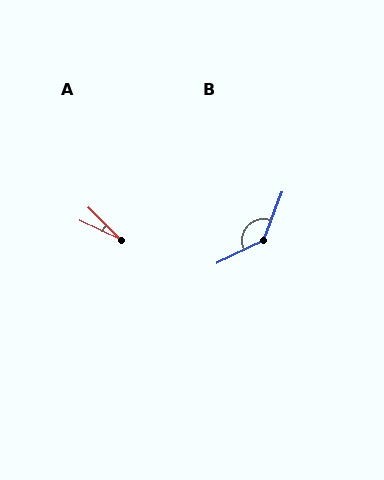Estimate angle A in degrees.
Approximately 20 degrees.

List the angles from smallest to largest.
A (20°), B (137°).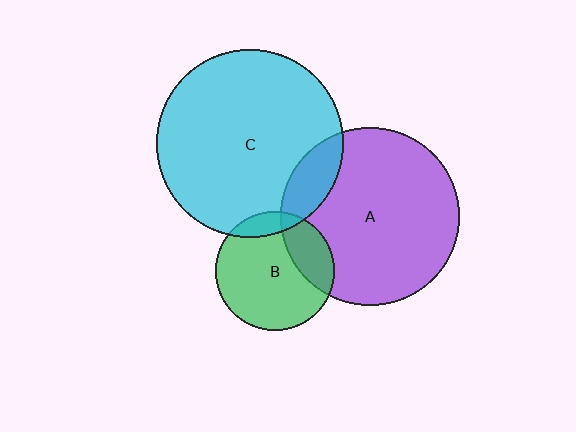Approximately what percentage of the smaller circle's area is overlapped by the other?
Approximately 25%.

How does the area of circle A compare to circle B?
Approximately 2.3 times.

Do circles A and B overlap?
Yes.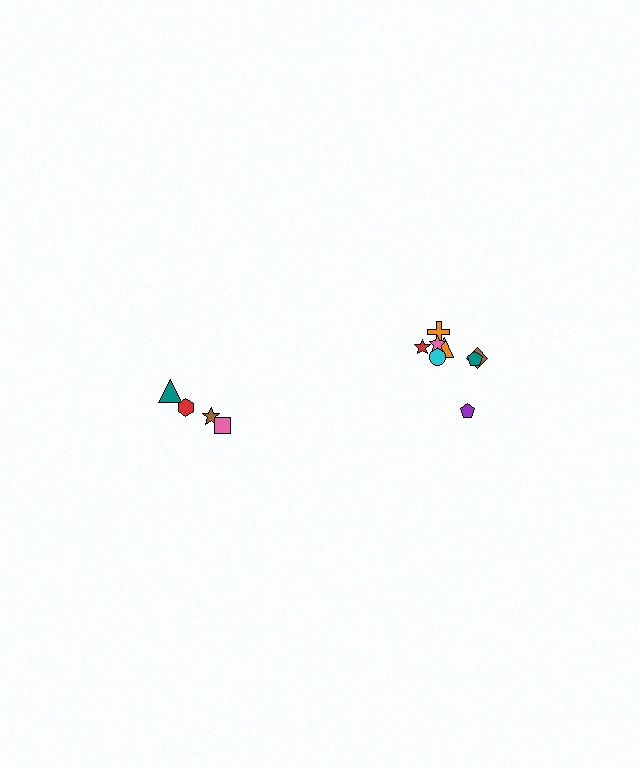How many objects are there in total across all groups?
There are 12 objects.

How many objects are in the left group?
There are 4 objects.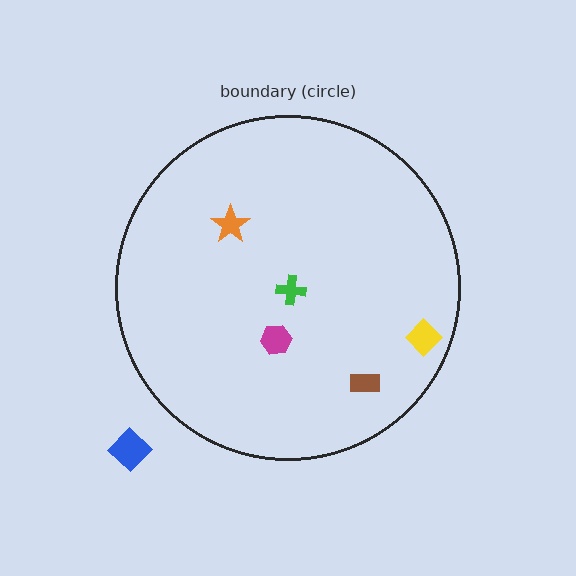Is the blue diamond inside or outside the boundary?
Outside.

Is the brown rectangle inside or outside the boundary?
Inside.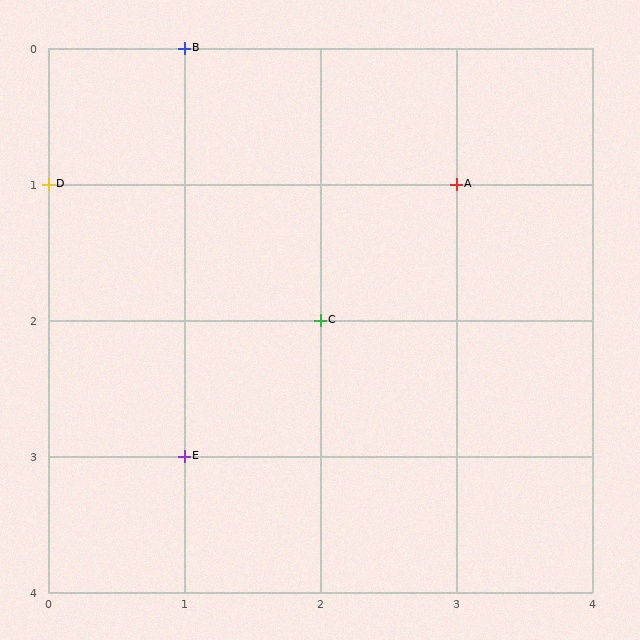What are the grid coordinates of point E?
Point E is at grid coordinates (1, 3).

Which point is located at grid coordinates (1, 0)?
Point B is at (1, 0).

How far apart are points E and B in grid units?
Points E and B are 3 rows apart.